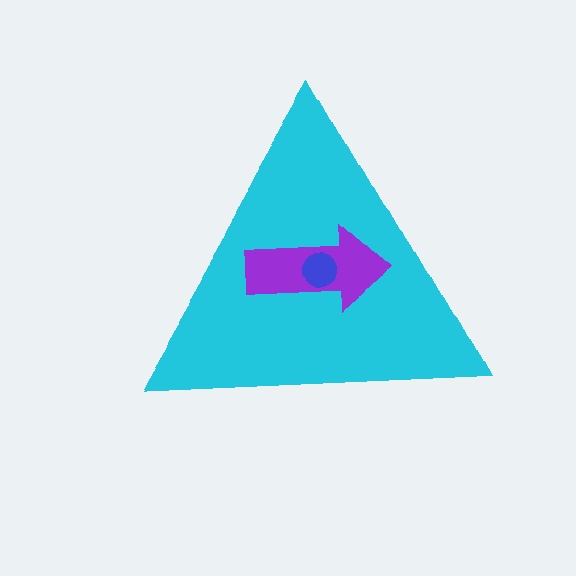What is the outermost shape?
The cyan triangle.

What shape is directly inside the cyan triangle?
The purple arrow.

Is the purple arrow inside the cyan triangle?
Yes.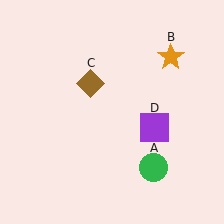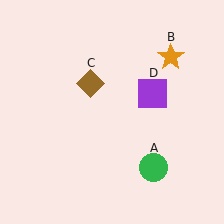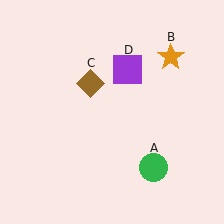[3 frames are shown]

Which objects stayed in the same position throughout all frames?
Green circle (object A) and orange star (object B) and brown diamond (object C) remained stationary.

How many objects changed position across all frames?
1 object changed position: purple square (object D).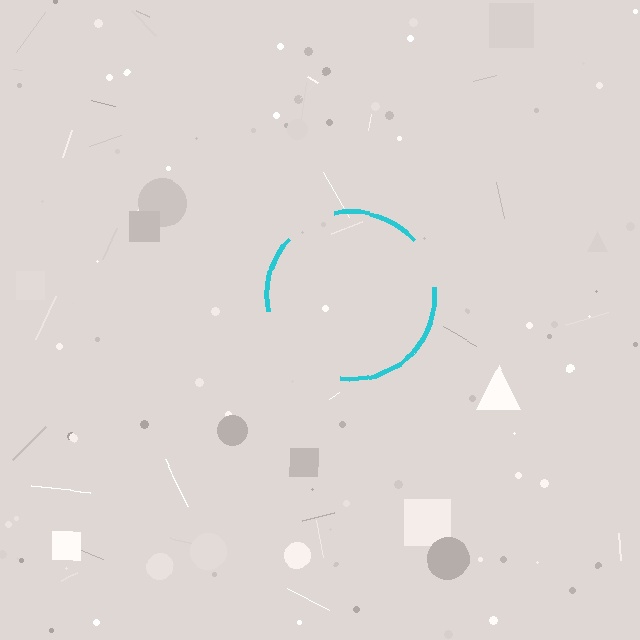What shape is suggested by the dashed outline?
The dashed outline suggests a circle.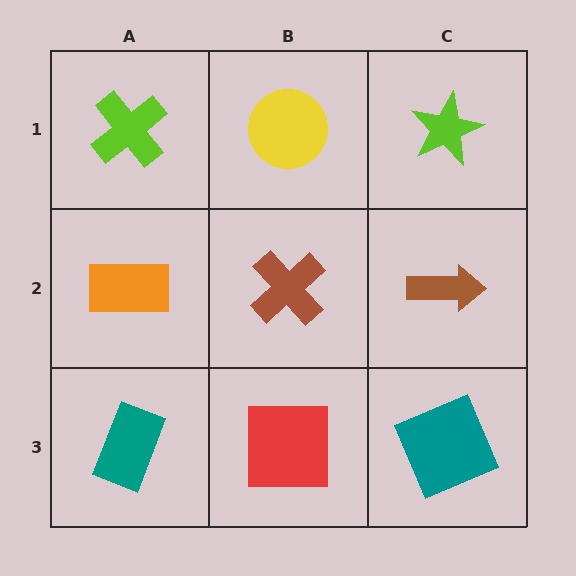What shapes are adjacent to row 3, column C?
A brown arrow (row 2, column C), a red square (row 3, column B).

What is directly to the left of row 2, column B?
An orange rectangle.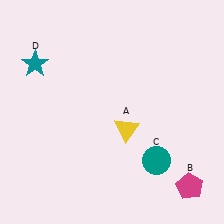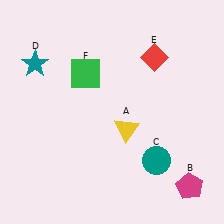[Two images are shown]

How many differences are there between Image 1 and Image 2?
There are 2 differences between the two images.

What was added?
A red diamond (E), a green square (F) were added in Image 2.